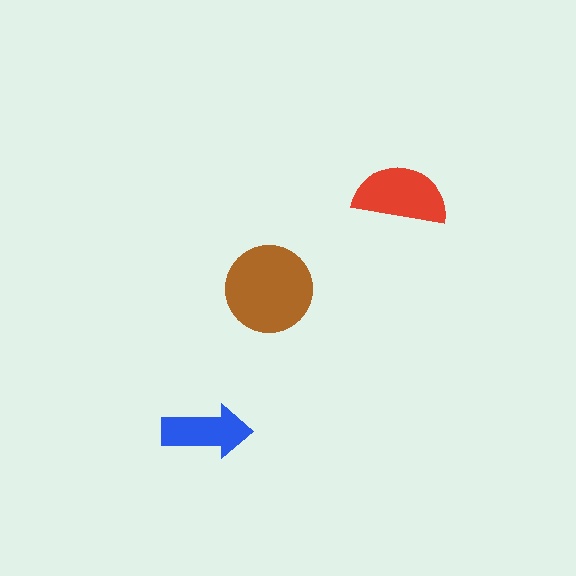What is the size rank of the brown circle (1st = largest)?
1st.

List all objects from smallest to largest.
The blue arrow, the red semicircle, the brown circle.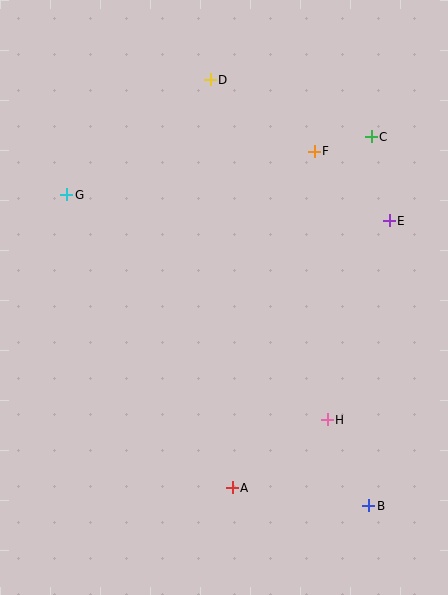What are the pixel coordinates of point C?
Point C is at (371, 137).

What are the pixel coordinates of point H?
Point H is at (327, 420).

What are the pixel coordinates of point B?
Point B is at (369, 506).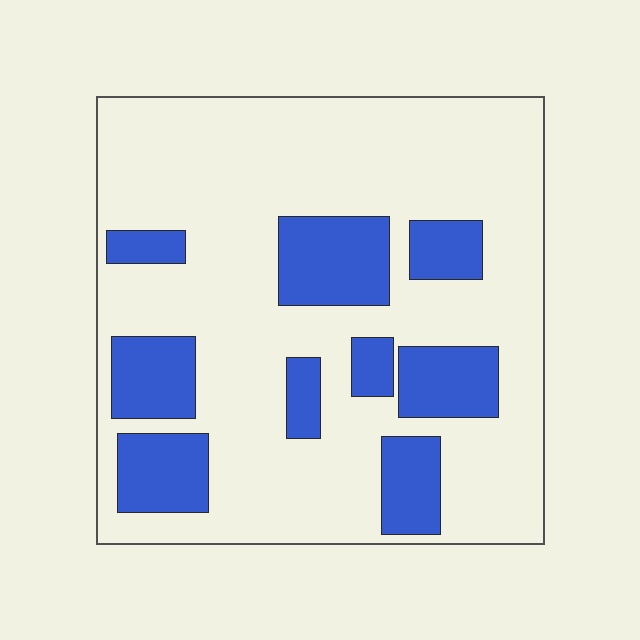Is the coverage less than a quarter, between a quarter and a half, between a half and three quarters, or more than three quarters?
Less than a quarter.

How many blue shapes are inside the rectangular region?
9.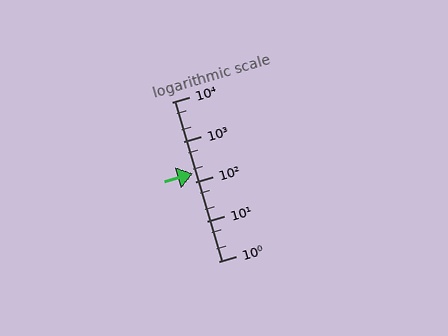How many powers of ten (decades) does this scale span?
The scale spans 4 decades, from 1 to 10000.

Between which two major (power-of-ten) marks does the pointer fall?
The pointer is between 100 and 1000.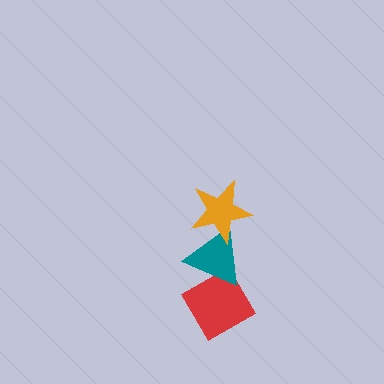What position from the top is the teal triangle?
The teal triangle is 2nd from the top.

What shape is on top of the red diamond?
The teal triangle is on top of the red diamond.